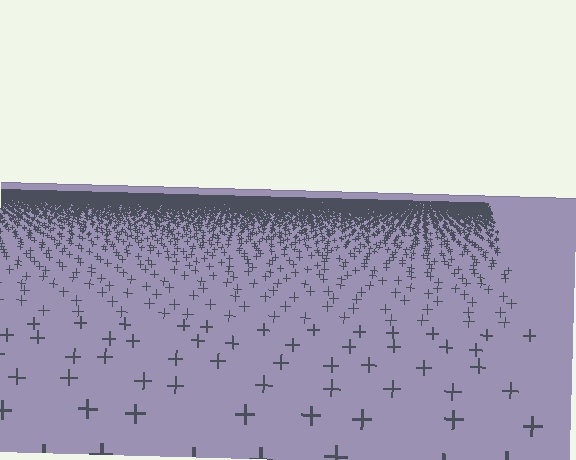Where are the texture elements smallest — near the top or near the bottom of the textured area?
Near the top.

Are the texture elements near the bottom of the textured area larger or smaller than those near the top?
Larger. Near the bottom, elements are closer to the viewer and appear at a bigger on-screen size.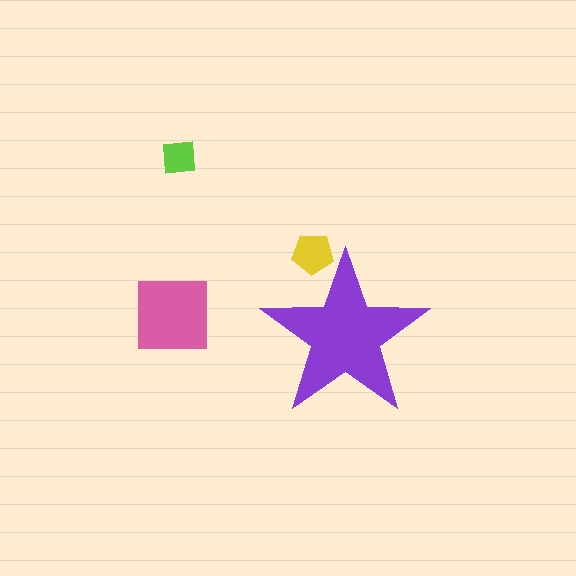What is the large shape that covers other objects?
A purple star.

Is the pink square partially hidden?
No, the pink square is fully visible.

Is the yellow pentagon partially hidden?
Yes, the yellow pentagon is partially hidden behind the purple star.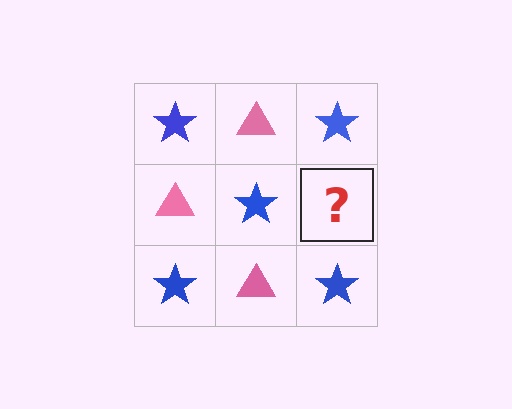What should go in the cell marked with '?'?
The missing cell should contain a pink triangle.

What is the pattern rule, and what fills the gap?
The rule is that it alternates blue star and pink triangle in a checkerboard pattern. The gap should be filled with a pink triangle.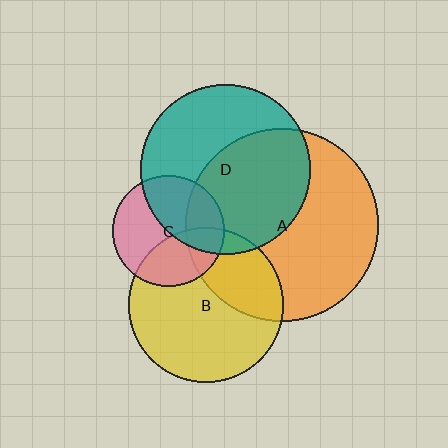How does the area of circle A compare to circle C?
Approximately 3.0 times.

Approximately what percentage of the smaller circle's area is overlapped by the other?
Approximately 45%.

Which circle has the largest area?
Circle A (orange).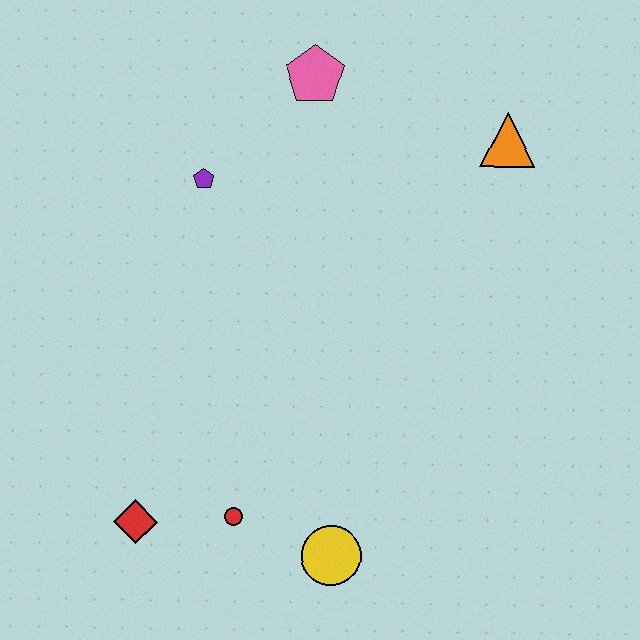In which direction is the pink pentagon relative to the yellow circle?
The pink pentagon is above the yellow circle.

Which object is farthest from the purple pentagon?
The yellow circle is farthest from the purple pentagon.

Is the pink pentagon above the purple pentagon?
Yes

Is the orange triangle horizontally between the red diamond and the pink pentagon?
No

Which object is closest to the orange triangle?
The pink pentagon is closest to the orange triangle.